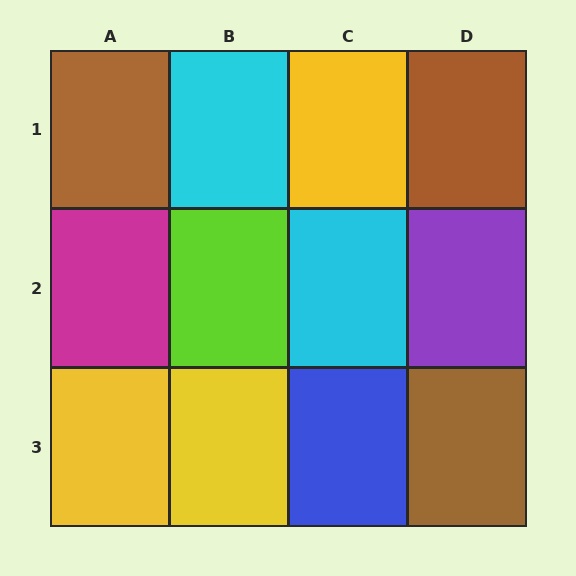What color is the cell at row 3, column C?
Blue.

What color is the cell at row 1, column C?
Yellow.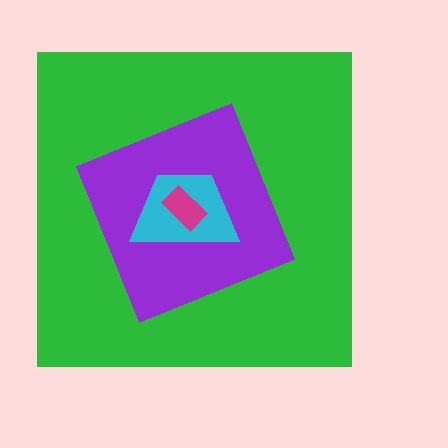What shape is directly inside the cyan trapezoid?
The magenta rectangle.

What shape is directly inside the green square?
The purple diamond.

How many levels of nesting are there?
4.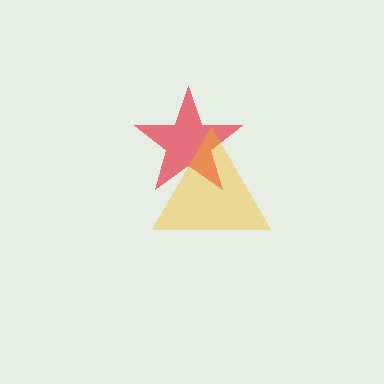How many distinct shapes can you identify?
There are 2 distinct shapes: a red star, a yellow triangle.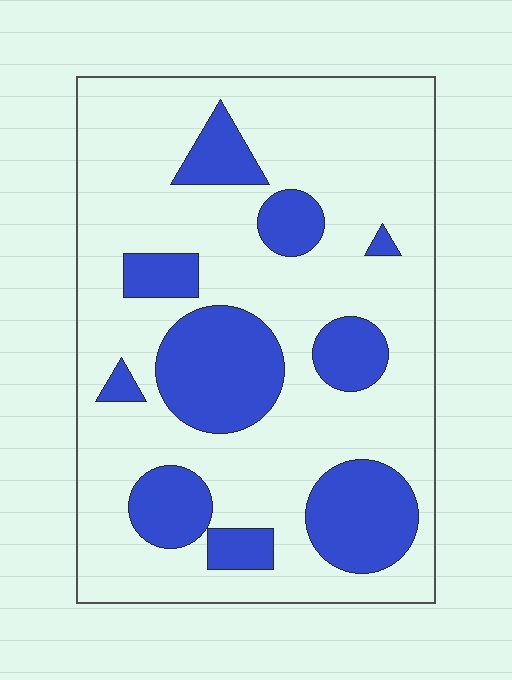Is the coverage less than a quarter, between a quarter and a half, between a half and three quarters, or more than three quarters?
Between a quarter and a half.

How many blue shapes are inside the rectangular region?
10.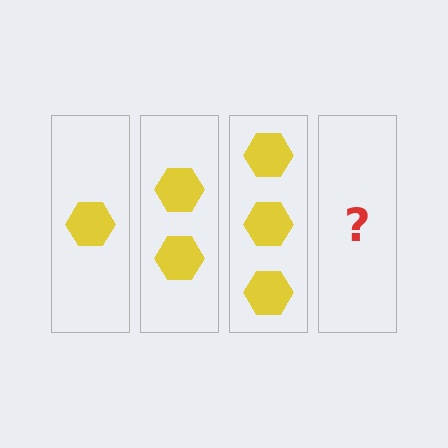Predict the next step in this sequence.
The next step is 4 hexagons.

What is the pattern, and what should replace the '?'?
The pattern is that each step adds one more hexagon. The '?' should be 4 hexagons.